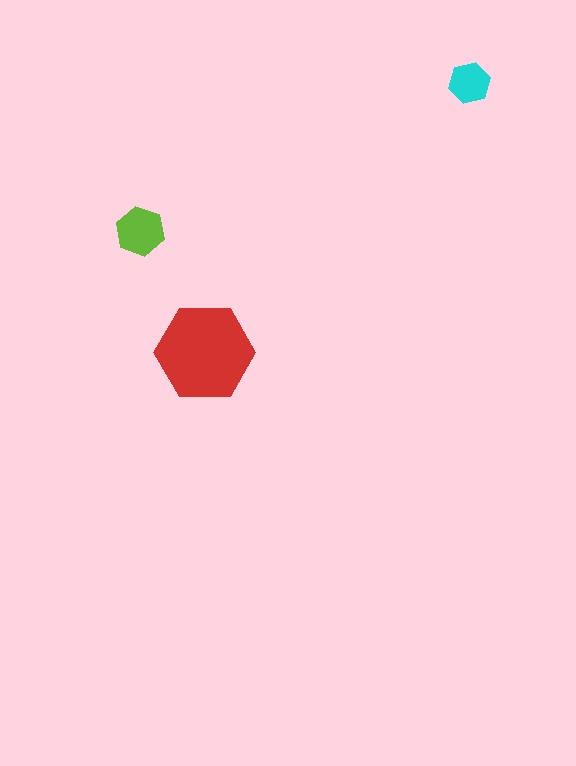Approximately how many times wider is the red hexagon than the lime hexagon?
About 2 times wider.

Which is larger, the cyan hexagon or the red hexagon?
The red one.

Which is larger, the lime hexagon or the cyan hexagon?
The lime one.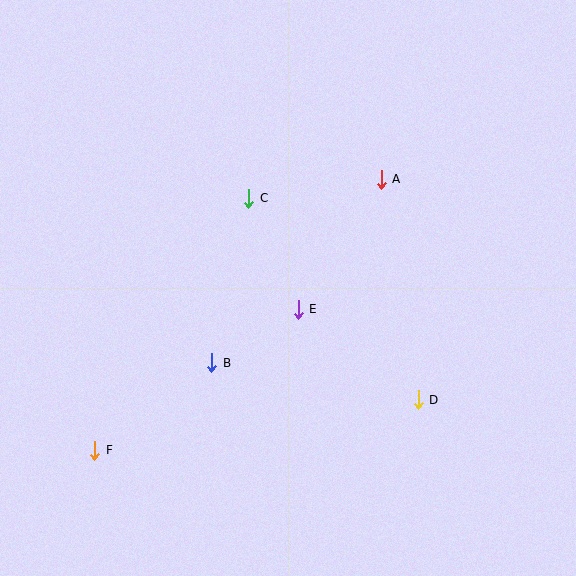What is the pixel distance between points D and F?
The distance between D and F is 328 pixels.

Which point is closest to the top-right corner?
Point A is closest to the top-right corner.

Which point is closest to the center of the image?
Point E at (298, 309) is closest to the center.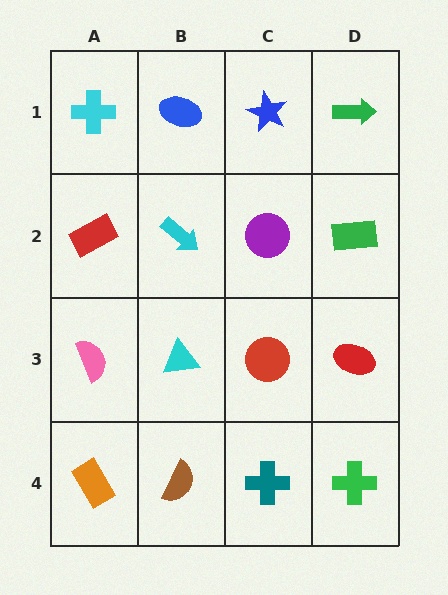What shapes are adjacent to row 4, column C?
A red circle (row 3, column C), a brown semicircle (row 4, column B), a green cross (row 4, column D).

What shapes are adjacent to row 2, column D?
A green arrow (row 1, column D), a red ellipse (row 3, column D), a purple circle (row 2, column C).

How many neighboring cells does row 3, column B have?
4.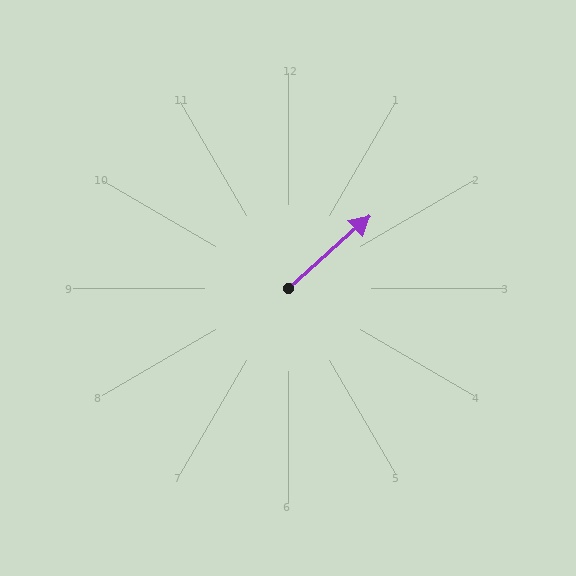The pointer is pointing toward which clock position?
Roughly 2 o'clock.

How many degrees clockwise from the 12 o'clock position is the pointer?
Approximately 48 degrees.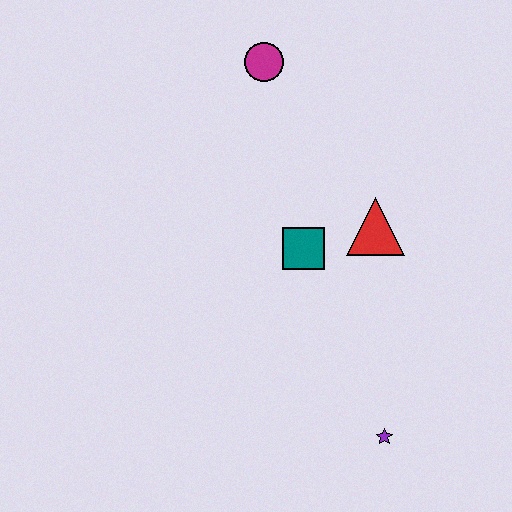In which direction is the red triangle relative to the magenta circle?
The red triangle is below the magenta circle.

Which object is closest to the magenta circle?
The teal square is closest to the magenta circle.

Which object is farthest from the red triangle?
The purple star is farthest from the red triangle.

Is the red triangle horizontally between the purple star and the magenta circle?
Yes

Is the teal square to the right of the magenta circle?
Yes